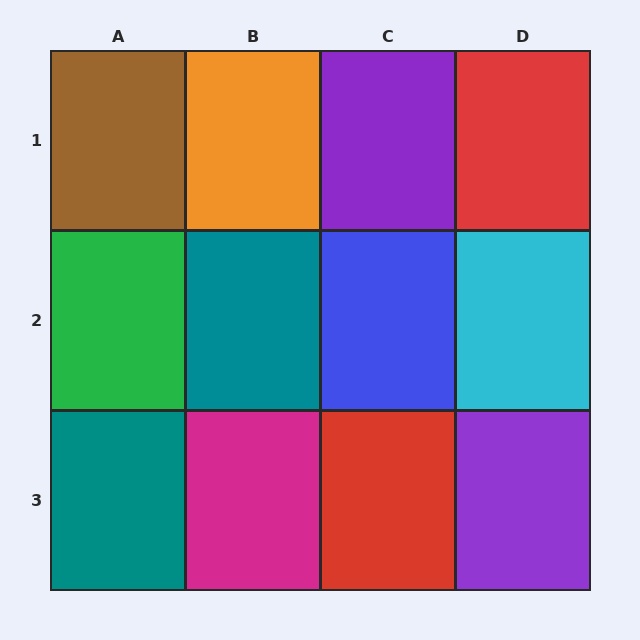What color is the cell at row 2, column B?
Teal.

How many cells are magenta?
1 cell is magenta.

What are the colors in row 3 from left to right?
Teal, magenta, red, purple.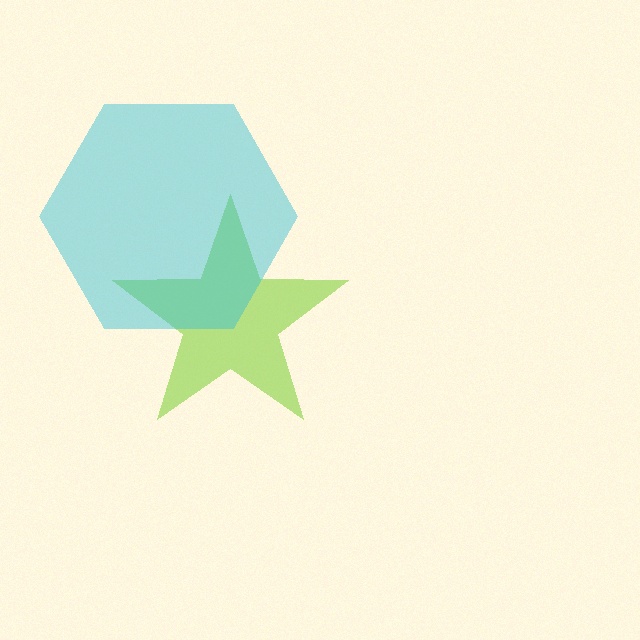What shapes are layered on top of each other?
The layered shapes are: a lime star, a cyan hexagon.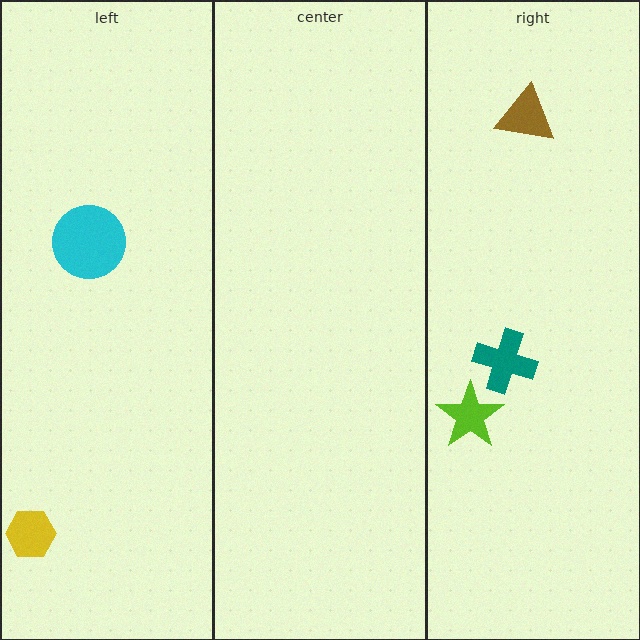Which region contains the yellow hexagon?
The left region.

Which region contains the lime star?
The right region.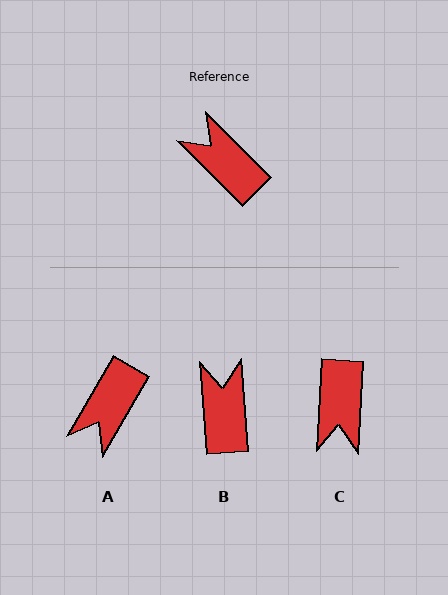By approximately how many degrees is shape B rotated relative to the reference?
Approximately 40 degrees clockwise.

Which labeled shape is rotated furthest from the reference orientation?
C, about 132 degrees away.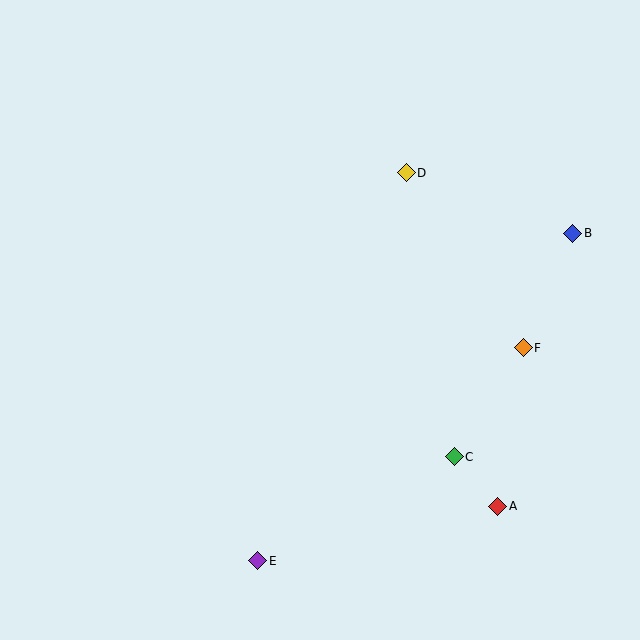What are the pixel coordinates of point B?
Point B is at (573, 233).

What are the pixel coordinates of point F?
Point F is at (523, 348).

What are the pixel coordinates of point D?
Point D is at (406, 173).